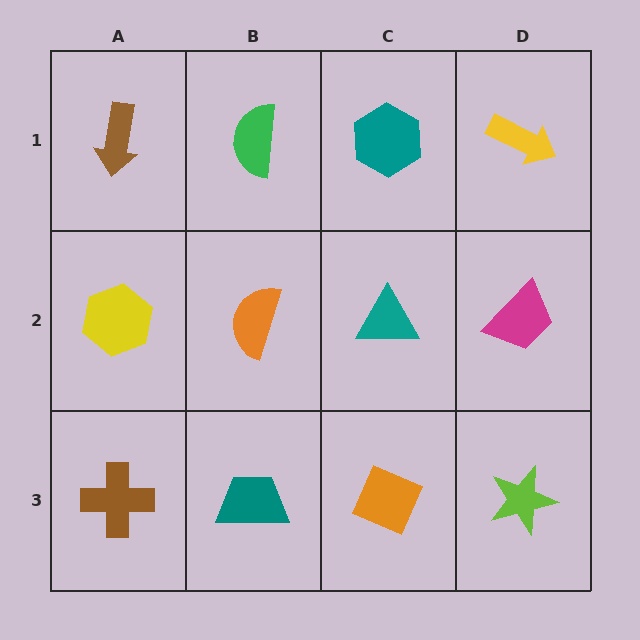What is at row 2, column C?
A teal triangle.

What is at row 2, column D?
A magenta trapezoid.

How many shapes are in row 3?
4 shapes.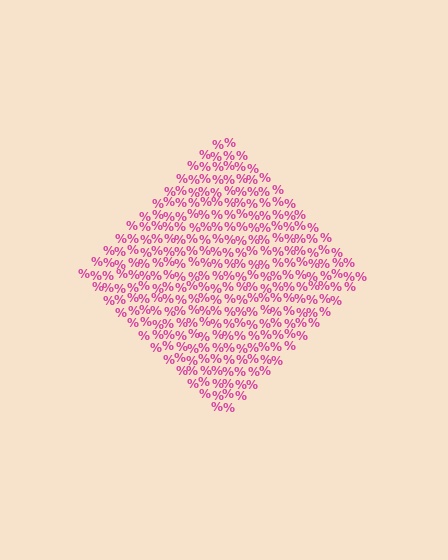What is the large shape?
The large shape is a diamond.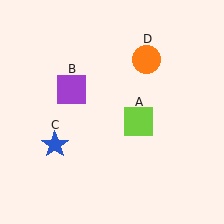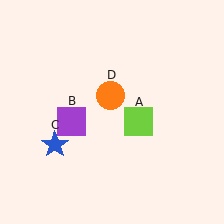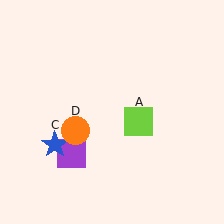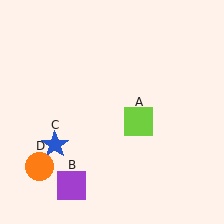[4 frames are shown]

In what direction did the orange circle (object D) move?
The orange circle (object D) moved down and to the left.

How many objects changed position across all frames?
2 objects changed position: purple square (object B), orange circle (object D).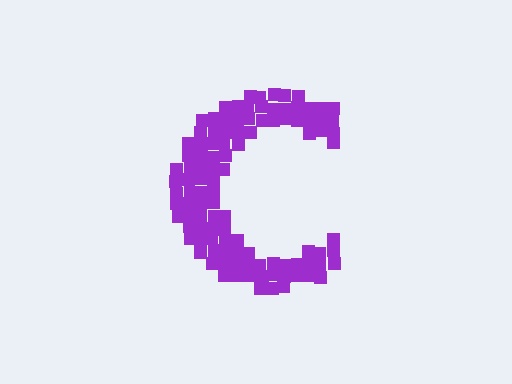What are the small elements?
The small elements are squares.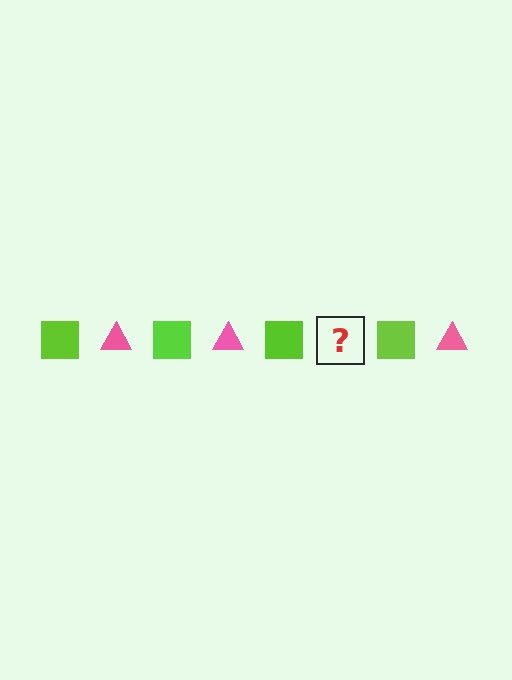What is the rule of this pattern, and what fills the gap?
The rule is that the pattern alternates between lime square and pink triangle. The gap should be filled with a pink triangle.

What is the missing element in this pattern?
The missing element is a pink triangle.